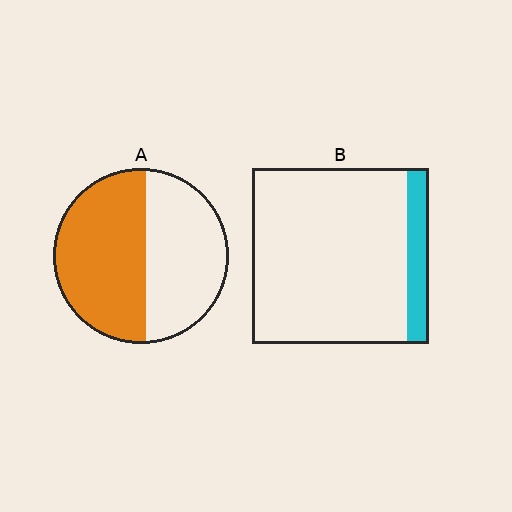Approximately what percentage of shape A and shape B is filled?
A is approximately 55% and B is approximately 10%.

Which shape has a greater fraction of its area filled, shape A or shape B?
Shape A.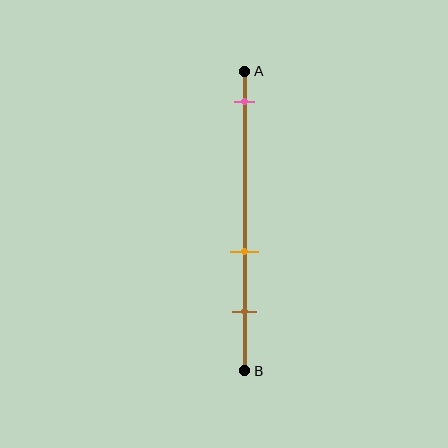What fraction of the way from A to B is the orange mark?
The orange mark is approximately 60% (0.6) of the way from A to B.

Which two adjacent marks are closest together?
The orange and brown marks are the closest adjacent pair.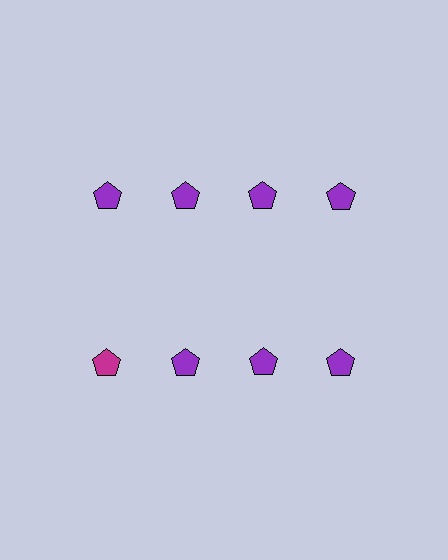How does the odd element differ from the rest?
It has a different color: magenta instead of purple.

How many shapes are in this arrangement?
There are 8 shapes arranged in a grid pattern.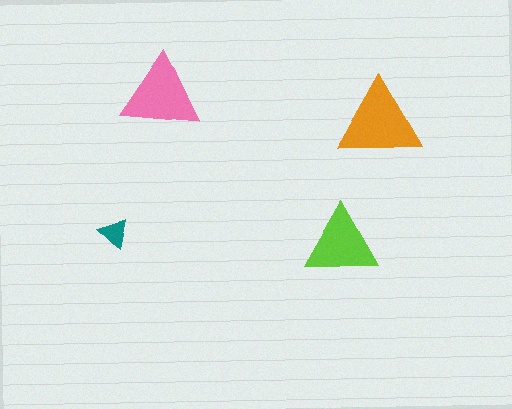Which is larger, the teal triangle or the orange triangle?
The orange one.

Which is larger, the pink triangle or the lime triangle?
The pink one.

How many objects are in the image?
There are 4 objects in the image.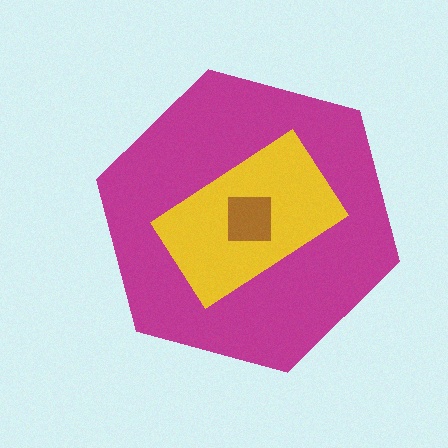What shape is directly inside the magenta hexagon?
The yellow rectangle.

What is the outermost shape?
The magenta hexagon.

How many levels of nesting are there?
3.